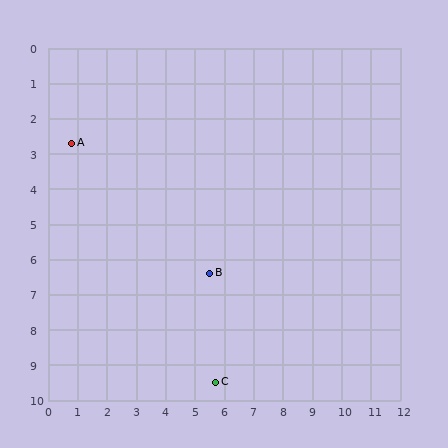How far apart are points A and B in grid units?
Points A and B are about 6.0 grid units apart.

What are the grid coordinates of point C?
Point C is at approximately (5.7, 9.5).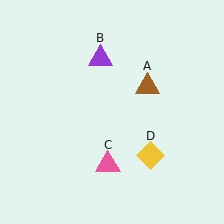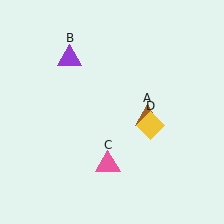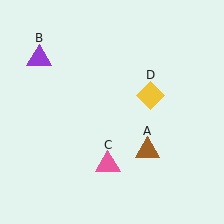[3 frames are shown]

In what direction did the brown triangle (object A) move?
The brown triangle (object A) moved down.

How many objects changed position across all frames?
3 objects changed position: brown triangle (object A), purple triangle (object B), yellow diamond (object D).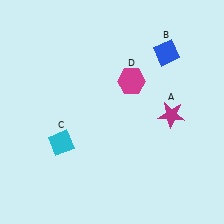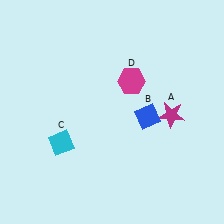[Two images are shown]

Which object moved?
The blue diamond (B) moved down.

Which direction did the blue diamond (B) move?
The blue diamond (B) moved down.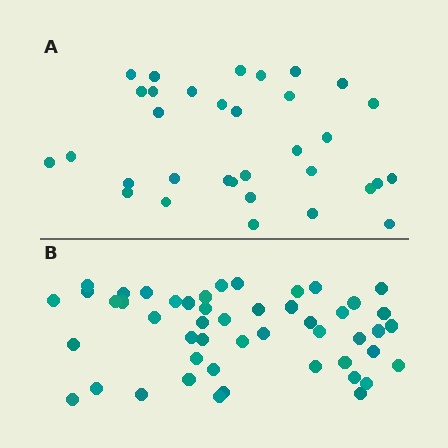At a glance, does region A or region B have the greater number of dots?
Region B (the bottom region) has more dots.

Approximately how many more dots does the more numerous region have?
Region B has approximately 15 more dots than region A.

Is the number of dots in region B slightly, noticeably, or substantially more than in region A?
Region B has substantially more. The ratio is roughly 1.5 to 1.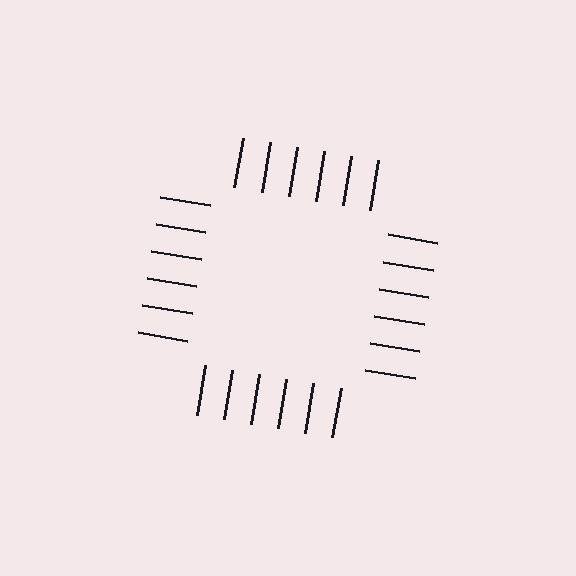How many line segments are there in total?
24 — 6 along each of the 4 edges.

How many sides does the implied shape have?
4 sides — the line-ends trace a square.